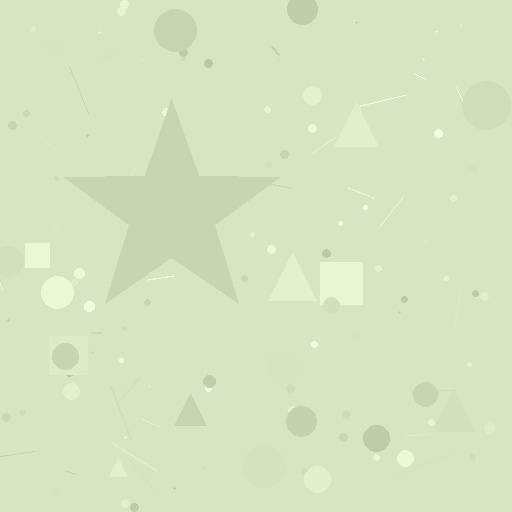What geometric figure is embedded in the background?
A star is embedded in the background.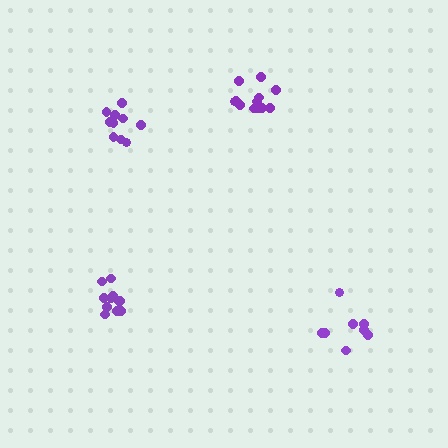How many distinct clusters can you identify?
There are 4 distinct clusters.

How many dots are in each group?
Group 1: 13 dots, Group 2: 12 dots, Group 3: 8 dots, Group 4: 10 dots (43 total).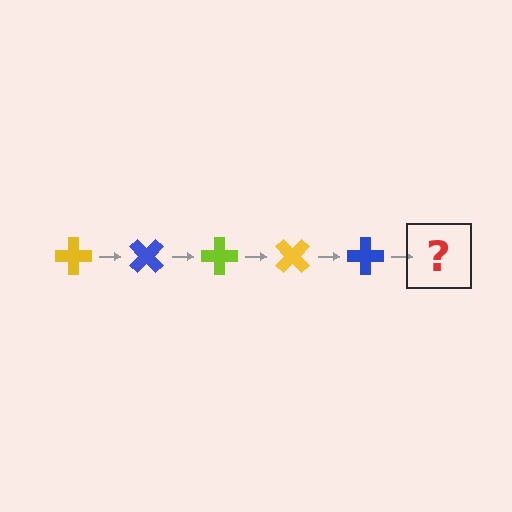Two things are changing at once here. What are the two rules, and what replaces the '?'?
The two rules are that it rotates 45 degrees each step and the color cycles through yellow, blue, and lime. The '?' should be a lime cross, rotated 225 degrees from the start.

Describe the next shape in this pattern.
It should be a lime cross, rotated 225 degrees from the start.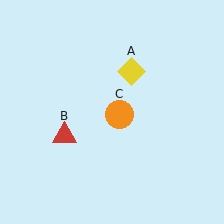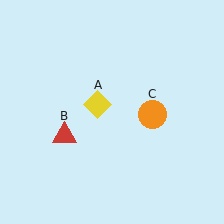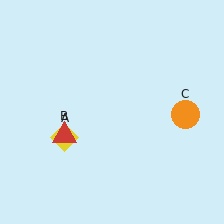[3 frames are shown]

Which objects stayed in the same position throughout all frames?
Red triangle (object B) remained stationary.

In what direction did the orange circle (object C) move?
The orange circle (object C) moved right.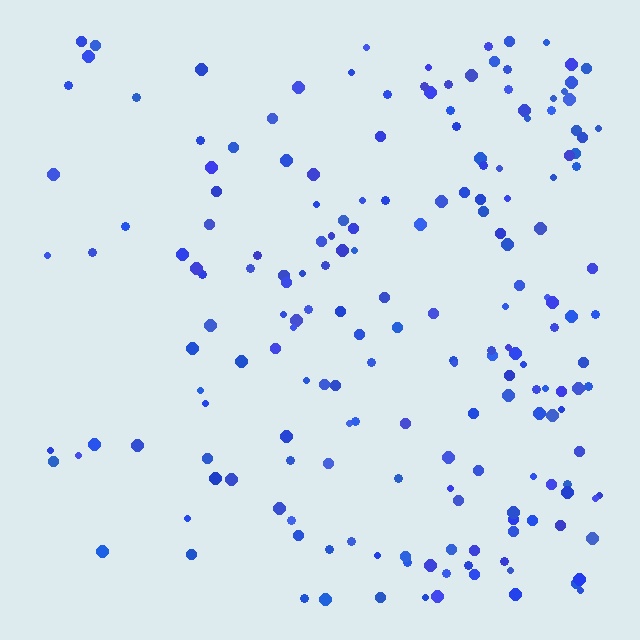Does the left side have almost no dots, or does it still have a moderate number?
Still a moderate number, just noticeably fewer than the right.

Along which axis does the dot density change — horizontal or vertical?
Horizontal.